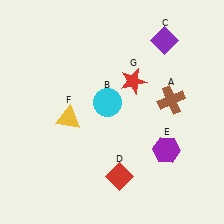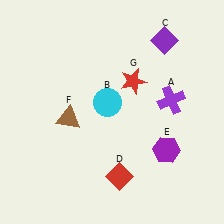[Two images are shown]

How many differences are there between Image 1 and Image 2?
There are 2 differences between the two images.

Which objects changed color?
A changed from brown to purple. F changed from yellow to brown.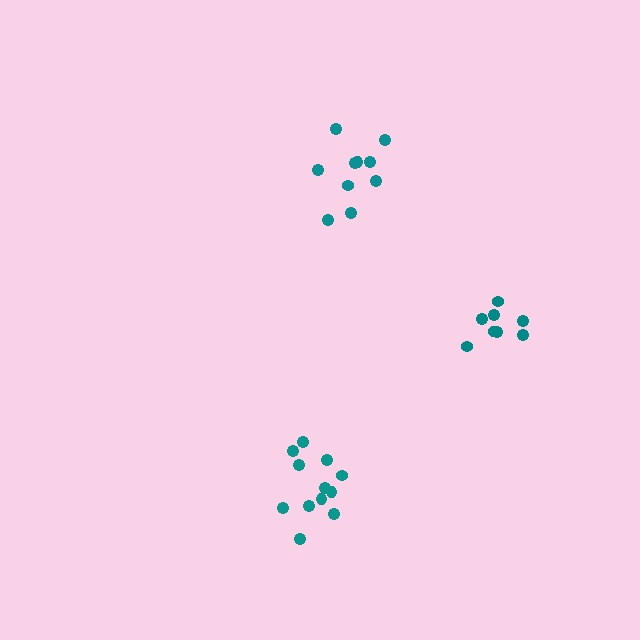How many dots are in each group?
Group 1: 8 dots, Group 2: 12 dots, Group 3: 10 dots (30 total).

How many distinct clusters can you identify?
There are 3 distinct clusters.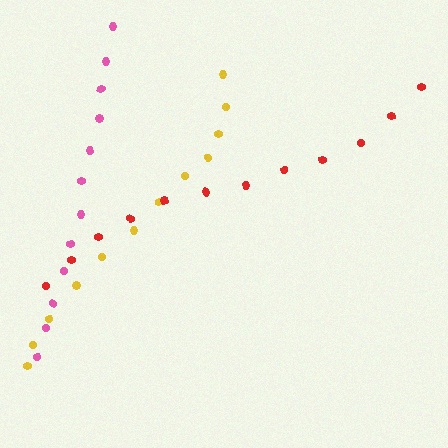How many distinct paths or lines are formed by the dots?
There are 3 distinct paths.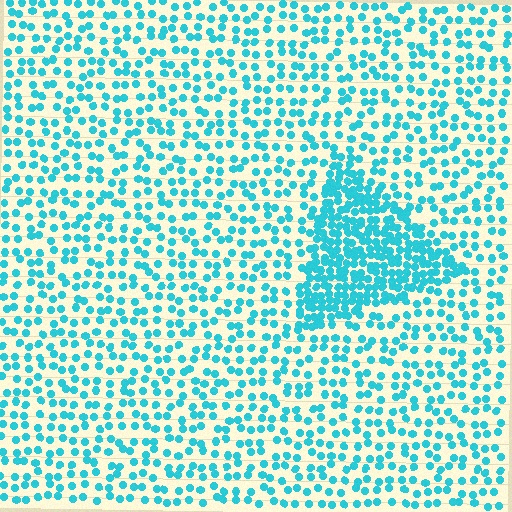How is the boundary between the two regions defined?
The boundary is defined by a change in element density (approximately 2.4x ratio). All elements are the same color, size, and shape.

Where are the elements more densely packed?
The elements are more densely packed inside the triangle boundary.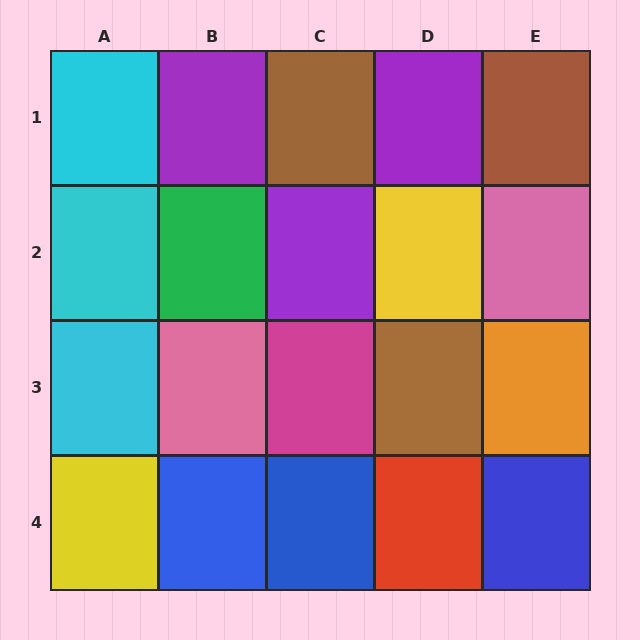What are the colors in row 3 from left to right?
Cyan, pink, magenta, brown, orange.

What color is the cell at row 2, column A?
Cyan.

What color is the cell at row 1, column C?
Brown.